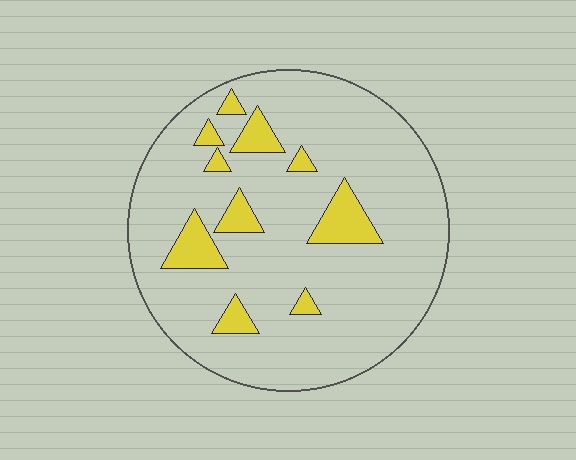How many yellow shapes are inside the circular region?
10.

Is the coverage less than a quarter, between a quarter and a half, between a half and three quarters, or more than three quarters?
Less than a quarter.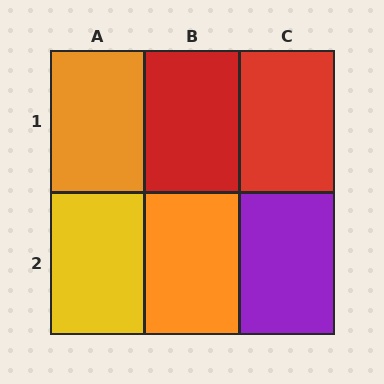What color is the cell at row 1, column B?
Red.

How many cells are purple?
1 cell is purple.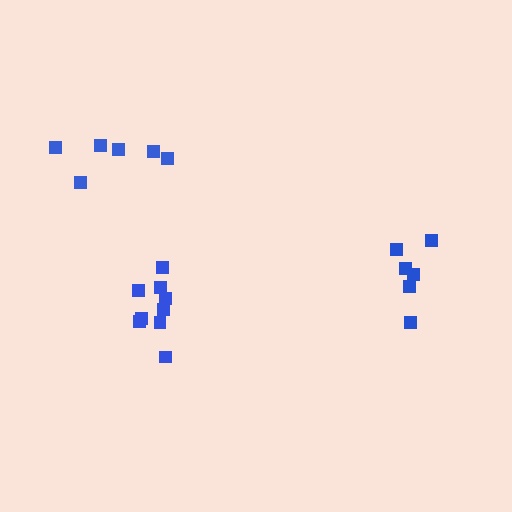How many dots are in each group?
Group 1: 6 dots, Group 2: 9 dots, Group 3: 6 dots (21 total).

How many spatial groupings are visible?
There are 3 spatial groupings.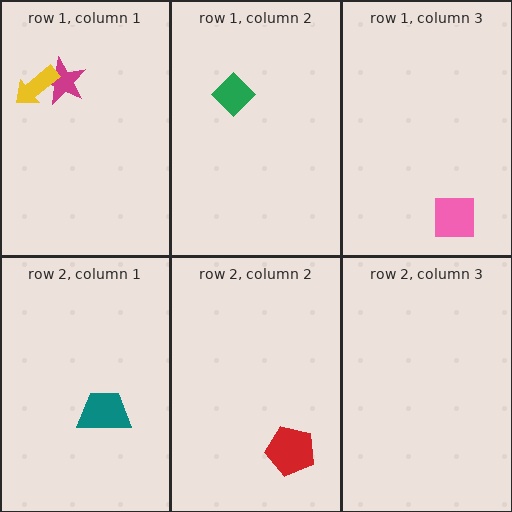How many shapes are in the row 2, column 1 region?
1.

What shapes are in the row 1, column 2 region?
The green diamond.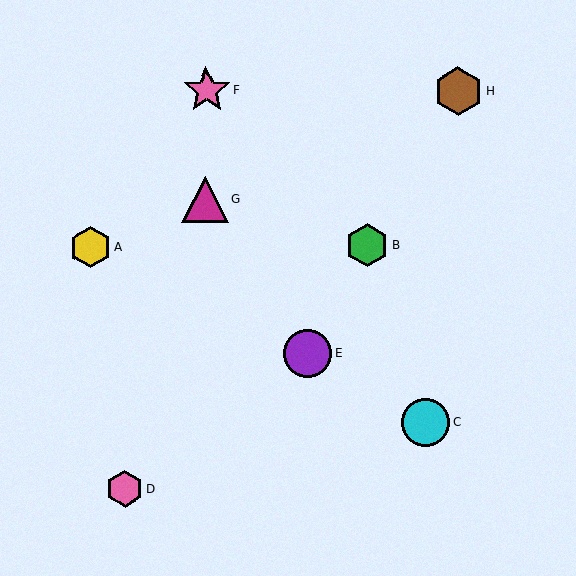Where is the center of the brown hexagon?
The center of the brown hexagon is at (458, 91).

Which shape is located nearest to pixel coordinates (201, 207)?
The magenta triangle (labeled G) at (205, 200) is nearest to that location.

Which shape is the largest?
The cyan circle (labeled C) is the largest.